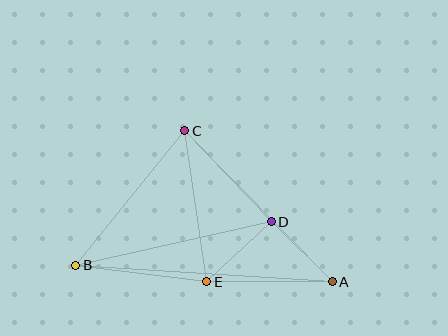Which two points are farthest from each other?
Points A and B are farthest from each other.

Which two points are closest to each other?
Points A and D are closest to each other.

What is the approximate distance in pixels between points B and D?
The distance between B and D is approximately 200 pixels.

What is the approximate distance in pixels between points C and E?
The distance between C and E is approximately 152 pixels.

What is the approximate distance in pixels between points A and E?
The distance between A and E is approximately 126 pixels.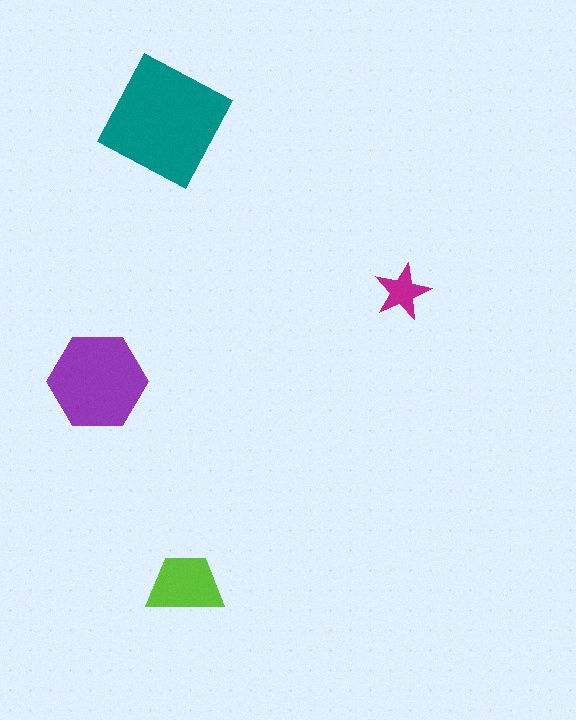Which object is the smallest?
The magenta star.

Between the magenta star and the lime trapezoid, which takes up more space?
The lime trapezoid.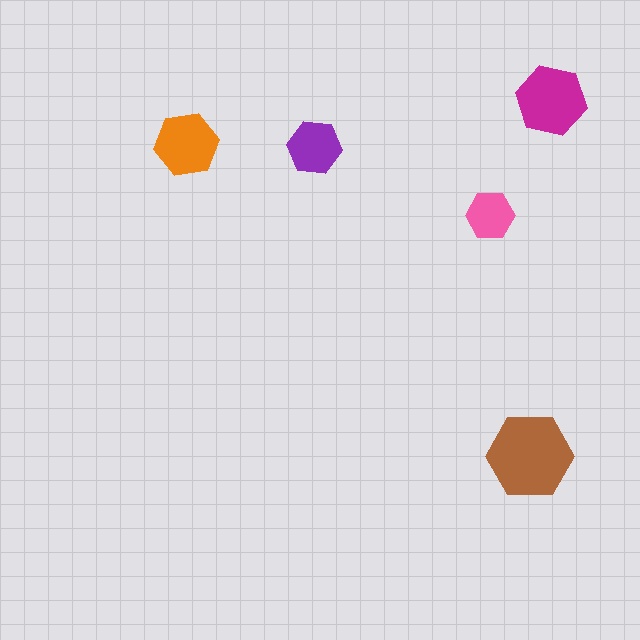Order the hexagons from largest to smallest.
the brown one, the magenta one, the orange one, the purple one, the pink one.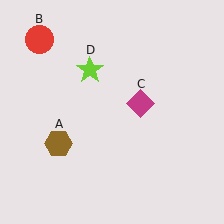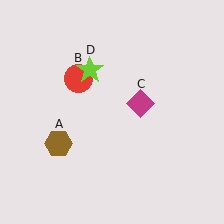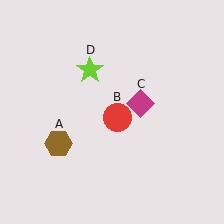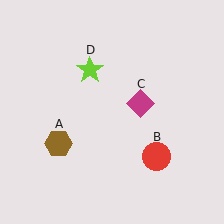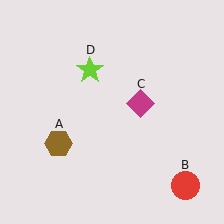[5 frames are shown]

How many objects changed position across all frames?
1 object changed position: red circle (object B).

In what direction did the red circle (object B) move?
The red circle (object B) moved down and to the right.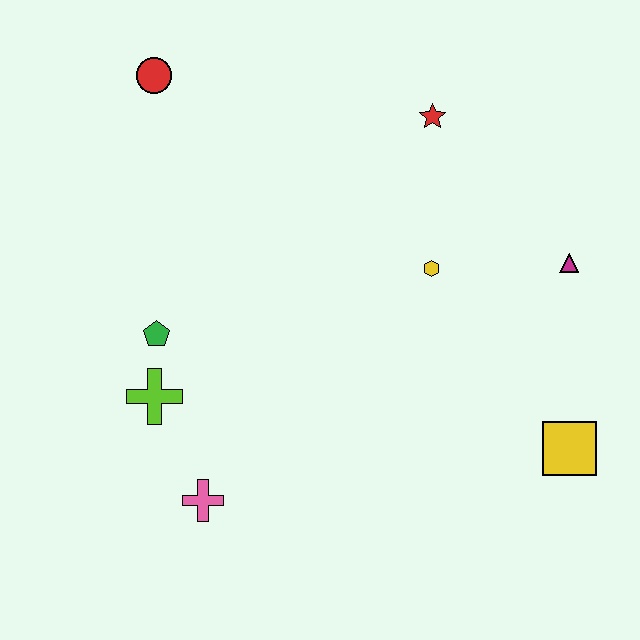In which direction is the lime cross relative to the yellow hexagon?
The lime cross is to the left of the yellow hexagon.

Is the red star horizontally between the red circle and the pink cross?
No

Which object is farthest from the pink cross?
The red star is farthest from the pink cross.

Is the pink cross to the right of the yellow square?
No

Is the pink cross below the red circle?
Yes